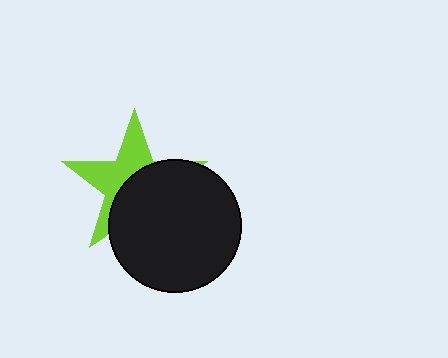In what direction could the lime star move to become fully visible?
The lime star could move toward the upper-left. That would shift it out from behind the black circle entirely.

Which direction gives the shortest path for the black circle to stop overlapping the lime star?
Moving toward the lower-right gives the shortest separation.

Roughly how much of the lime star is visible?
A small part of it is visible (roughly 45%).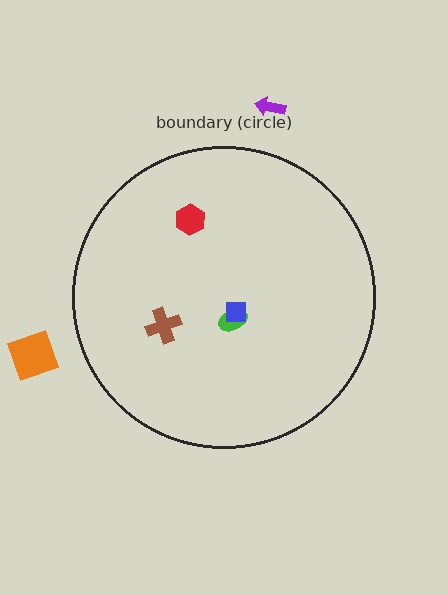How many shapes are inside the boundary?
4 inside, 2 outside.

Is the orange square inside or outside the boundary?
Outside.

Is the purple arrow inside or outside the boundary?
Outside.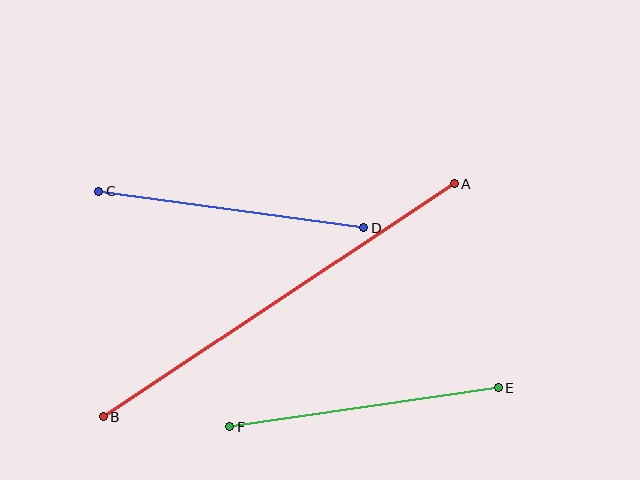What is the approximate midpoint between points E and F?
The midpoint is at approximately (364, 407) pixels.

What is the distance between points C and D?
The distance is approximately 268 pixels.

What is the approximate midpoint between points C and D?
The midpoint is at approximately (231, 210) pixels.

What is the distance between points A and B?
The distance is approximately 421 pixels.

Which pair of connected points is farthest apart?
Points A and B are farthest apart.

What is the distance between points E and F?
The distance is approximately 271 pixels.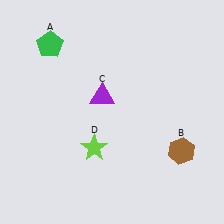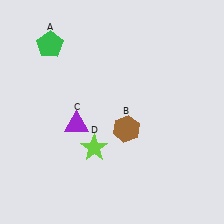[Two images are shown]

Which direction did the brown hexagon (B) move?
The brown hexagon (B) moved left.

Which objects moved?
The objects that moved are: the brown hexagon (B), the purple triangle (C).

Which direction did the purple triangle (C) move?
The purple triangle (C) moved down.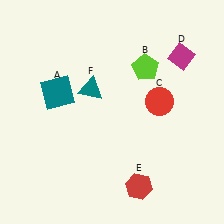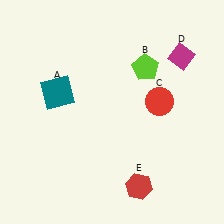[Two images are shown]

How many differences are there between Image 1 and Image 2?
There is 1 difference between the two images.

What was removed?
The teal triangle (F) was removed in Image 2.